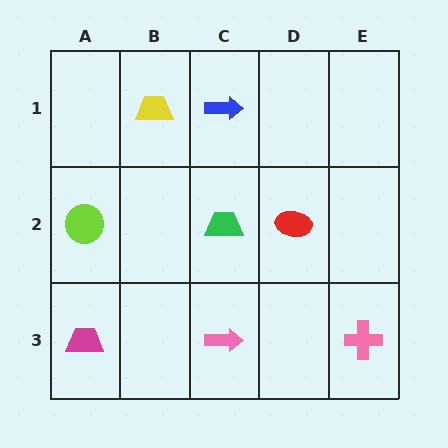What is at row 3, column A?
A magenta trapezoid.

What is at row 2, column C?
A green trapezoid.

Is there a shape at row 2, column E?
No, that cell is empty.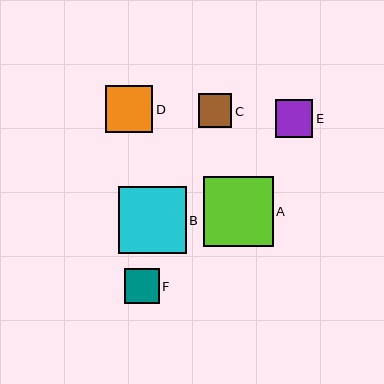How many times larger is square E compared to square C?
Square E is approximately 1.1 times the size of square C.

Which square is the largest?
Square A is the largest with a size of approximately 69 pixels.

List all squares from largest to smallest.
From largest to smallest: A, B, D, E, F, C.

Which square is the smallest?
Square C is the smallest with a size of approximately 34 pixels.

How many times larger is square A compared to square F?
Square A is approximately 2.0 times the size of square F.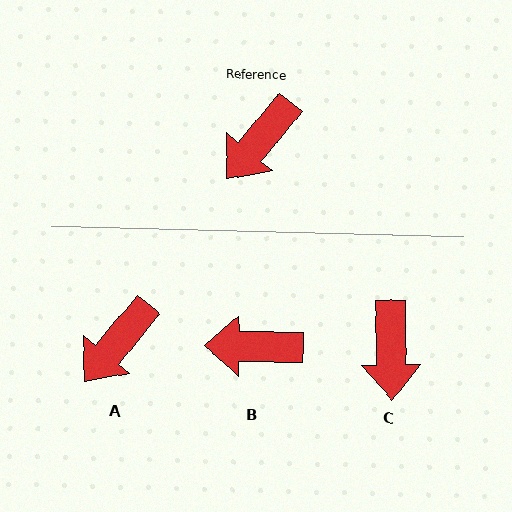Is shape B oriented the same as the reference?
No, it is off by about 51 degrees.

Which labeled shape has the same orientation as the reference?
A.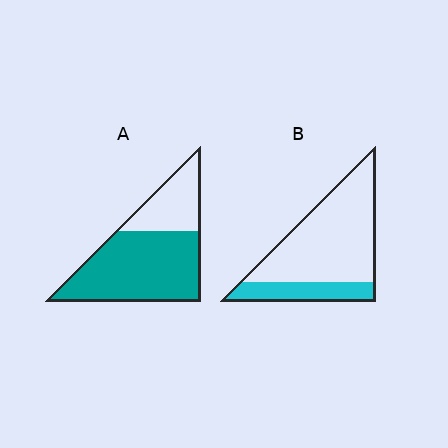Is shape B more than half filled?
No.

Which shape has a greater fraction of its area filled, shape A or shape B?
Shape A.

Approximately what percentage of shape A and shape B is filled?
A is approximately 70% and B is approximately 25%.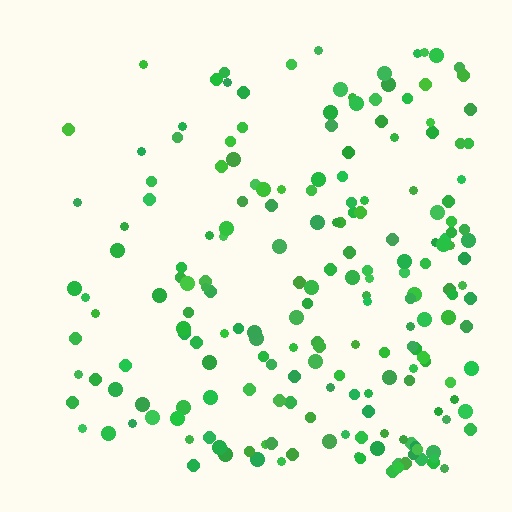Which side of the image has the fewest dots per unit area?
The left.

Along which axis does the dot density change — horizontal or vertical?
Horizontal.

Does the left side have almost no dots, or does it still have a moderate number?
Still a moderate number, just noticeably fewer than the right.